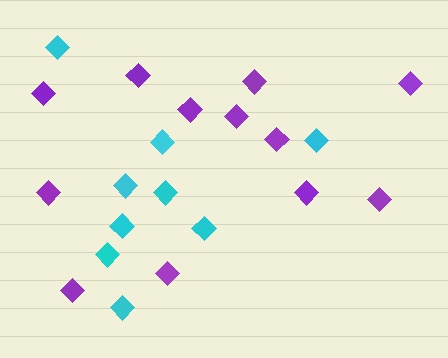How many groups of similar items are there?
There are 2 groups: one group of purple diamonds (12) and one group of cyan diamonds (9).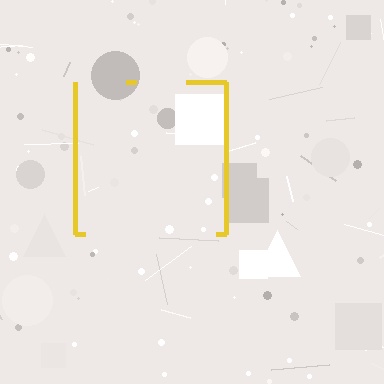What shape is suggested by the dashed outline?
The dashed outline suggests a square.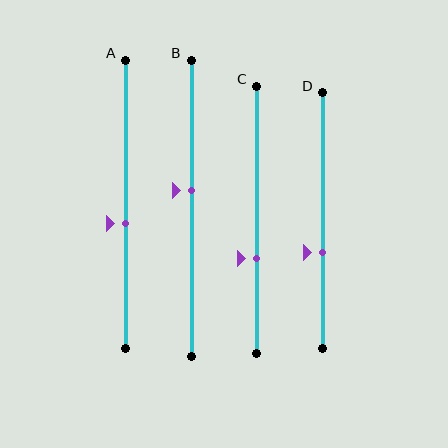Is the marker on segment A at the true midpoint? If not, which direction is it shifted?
No, the marker on segment A is shifted downward by about 7% of the segment length.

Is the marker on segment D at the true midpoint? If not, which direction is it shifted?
No, the marker on segment D is shifted downward by about 12% of the segment length.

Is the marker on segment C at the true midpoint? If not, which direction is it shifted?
No, the marker on segment C is shifted downward by about 14% of the segment length.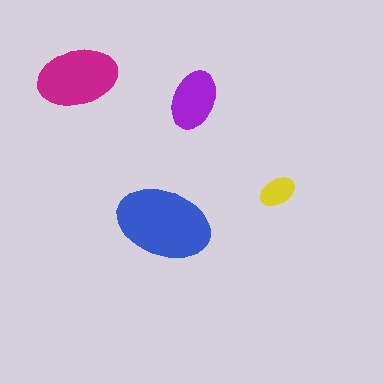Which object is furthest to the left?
The magenta ellipse is leftmost.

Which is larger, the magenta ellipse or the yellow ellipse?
The magenta one.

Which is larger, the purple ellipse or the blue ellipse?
The blue one.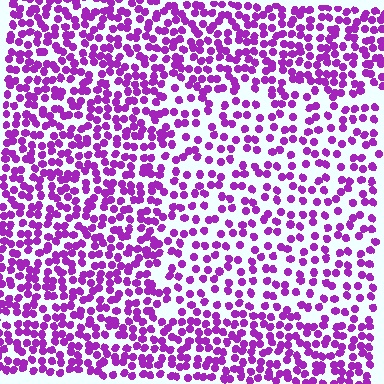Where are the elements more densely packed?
The elements are more densely packed outside the rectangle boundary.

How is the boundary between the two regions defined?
The boundary is defined by a change in element density (approximately 1.7x ratio). All elements are the same color, size, and shape.